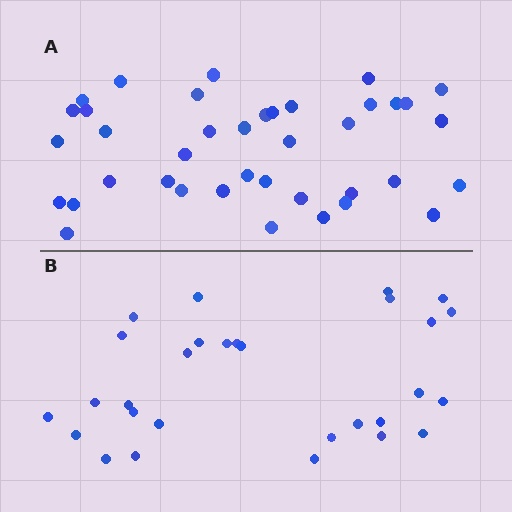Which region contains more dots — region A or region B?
Region A (the top region) has more dots.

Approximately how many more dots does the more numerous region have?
Region A has roughly 10 or so more dots than region B.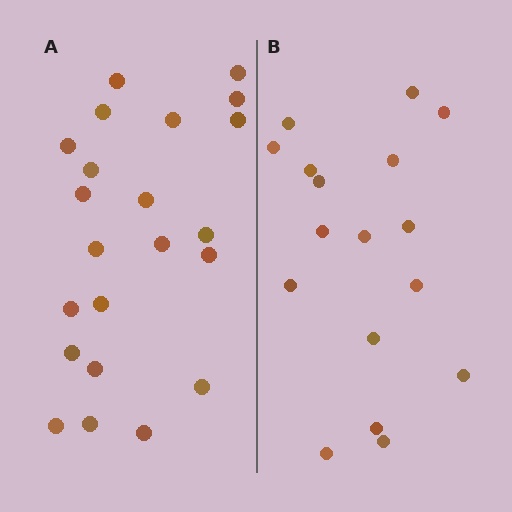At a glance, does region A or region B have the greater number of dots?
Region A (the left region) has more dots.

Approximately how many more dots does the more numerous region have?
Region A has about 5 more dots than region B.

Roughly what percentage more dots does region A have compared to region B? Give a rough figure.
About 30% more.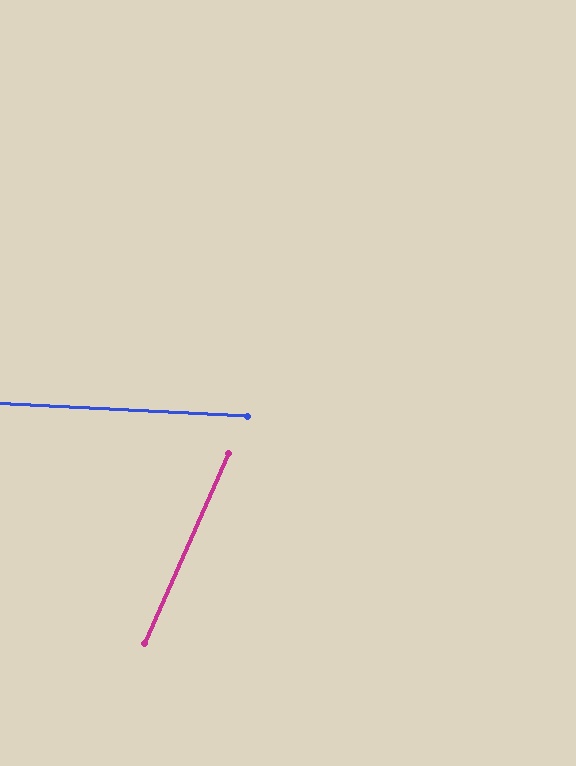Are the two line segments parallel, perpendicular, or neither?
Neither parallel nor perpendicular — they differ by about 69°.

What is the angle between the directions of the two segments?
Approximately 69 degrees.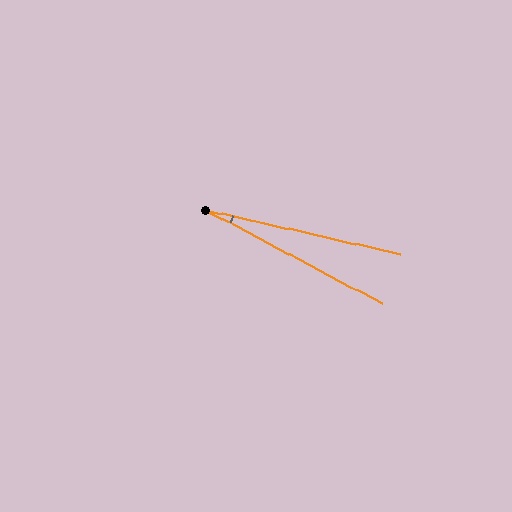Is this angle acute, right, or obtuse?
It is acute.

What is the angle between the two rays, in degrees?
Approximately 15 degrees.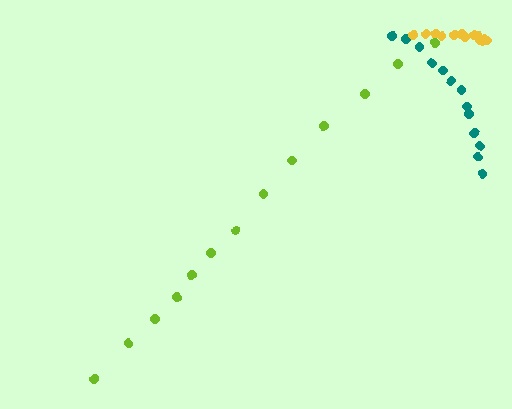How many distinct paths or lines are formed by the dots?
There are 3 distinct paths.